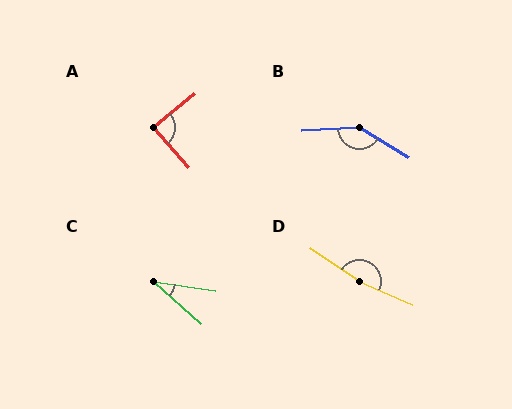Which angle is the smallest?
C, at approximately 34 degrees.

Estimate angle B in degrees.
Approximately 146 degrees.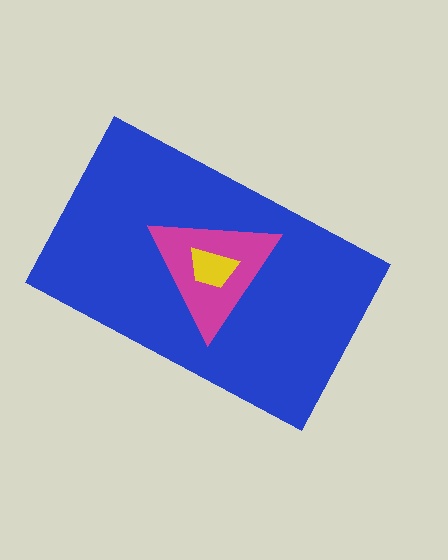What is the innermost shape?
The yellow trapezoid.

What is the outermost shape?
The blue rectangle.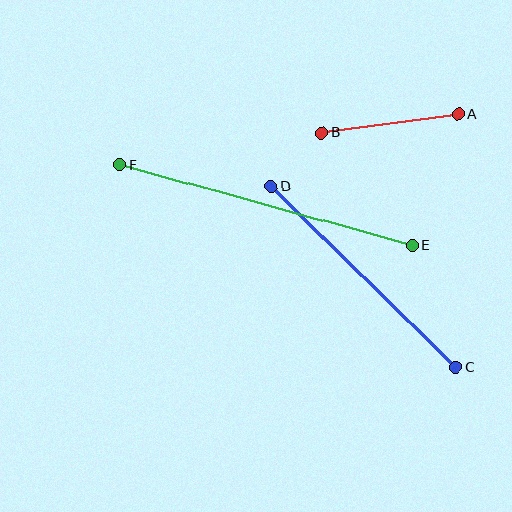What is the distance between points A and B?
The distance is approximately 138 pixels.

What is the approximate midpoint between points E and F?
The midpoint is at approximately (266, 205) pixels.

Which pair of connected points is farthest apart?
Points E and F are farthest apart.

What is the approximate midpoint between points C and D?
The midpoint is at approximately (363, 277) pixels.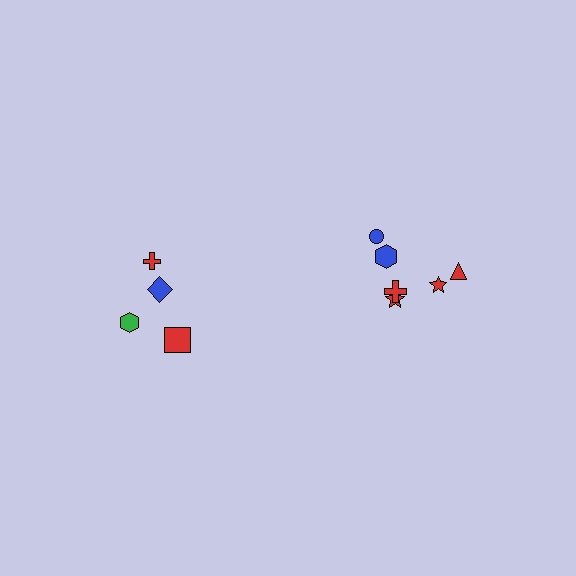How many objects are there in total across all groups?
There are 10 objects.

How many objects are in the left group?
There are 4 objects.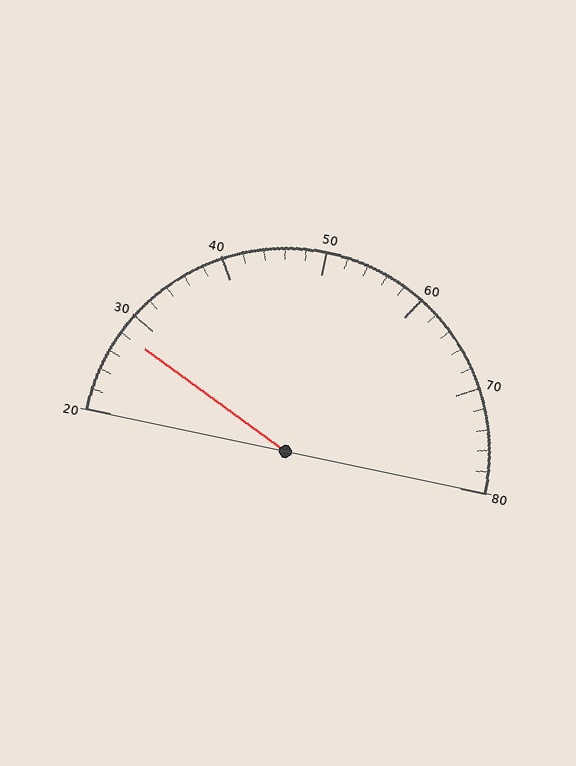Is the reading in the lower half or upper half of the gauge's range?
The reading is in the lower half of the range (20 to 80).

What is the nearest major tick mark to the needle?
The nearest major tick mark is 30.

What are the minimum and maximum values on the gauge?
The gauge ranges from 20 to 80.